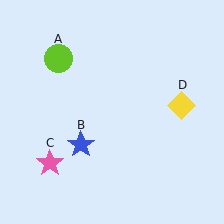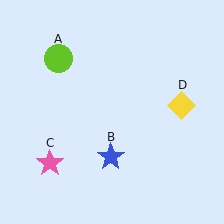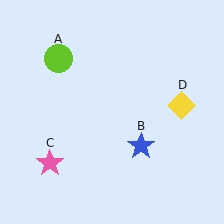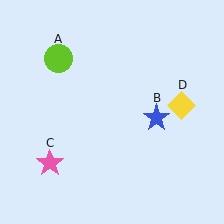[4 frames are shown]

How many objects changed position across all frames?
1 object changed position: blue star (object B).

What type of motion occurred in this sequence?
The blue star (object B) rotated counterclockwise around the center of the scene.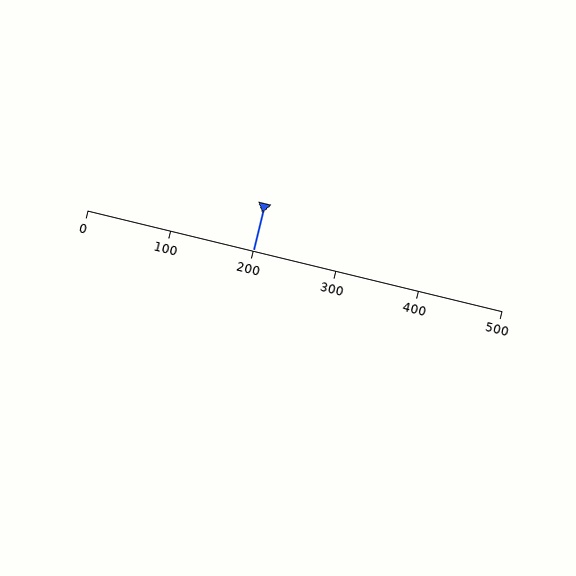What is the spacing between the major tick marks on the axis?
The major ticks are spaced 100 apart.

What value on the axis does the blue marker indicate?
The marker indicates approximately 200.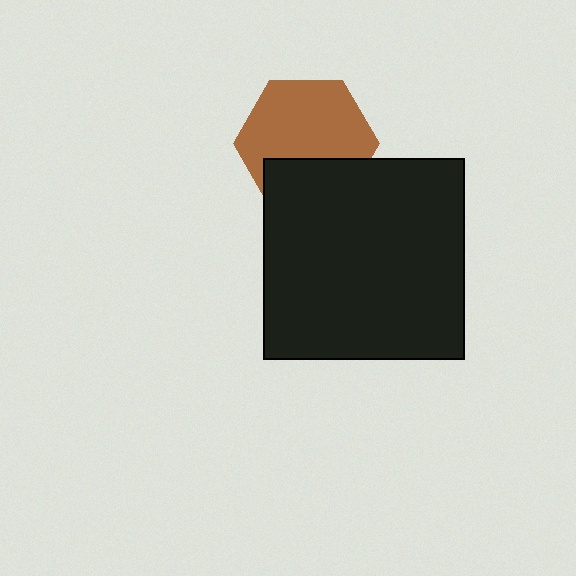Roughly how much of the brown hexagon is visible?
Most of it is visible (roughly 67%).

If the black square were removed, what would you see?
You would see the complete brown hexagon.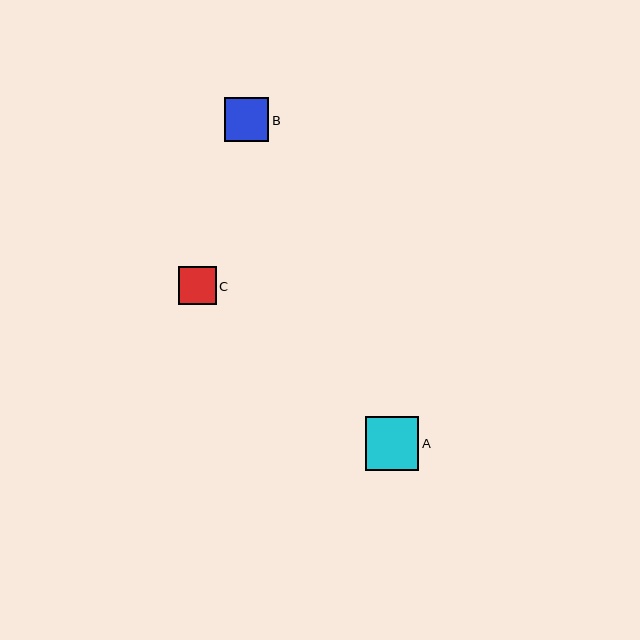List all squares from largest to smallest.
From largest to smallest: A, B, C.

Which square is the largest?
Square A is the largest with a size of approximately 54 pixels.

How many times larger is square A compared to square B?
Square A is approximately 1.2 times the size of square B.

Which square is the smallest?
Square C is the smallest with a size of approximately 38 pixels.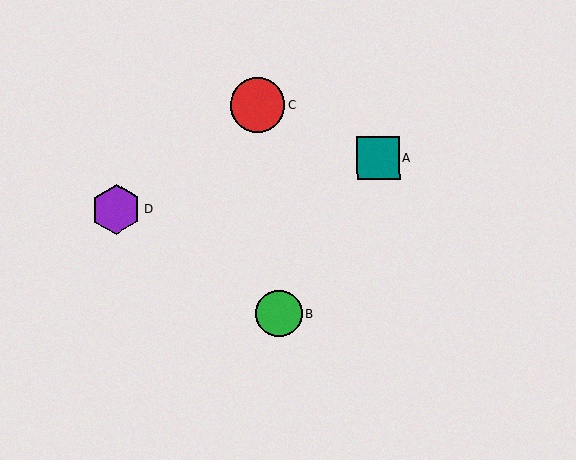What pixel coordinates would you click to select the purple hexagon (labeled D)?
Click at (116, 209) to select the purple hexagon D.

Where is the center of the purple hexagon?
The center of the purple hexagon is at (116, 209).